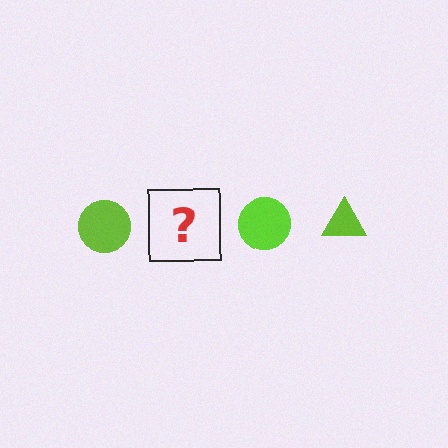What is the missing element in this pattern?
The missing element is a lime triangle.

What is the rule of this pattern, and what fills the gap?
The rule is that the pattern cycles through circle, triangle shapes in lime. The gap should be filled with a lime triangle.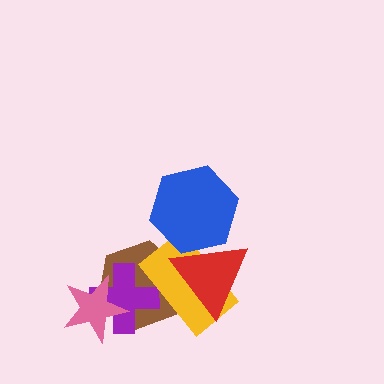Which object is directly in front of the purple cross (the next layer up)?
The yellow rectangle is directly in front of the purple cross.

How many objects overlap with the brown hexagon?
4 objects overlap with the brown hexagon.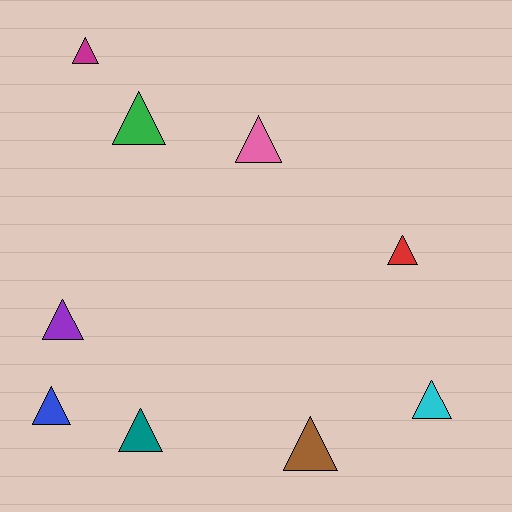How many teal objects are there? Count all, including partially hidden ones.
There is 1 teal object.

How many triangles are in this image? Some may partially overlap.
There are 9 triangles.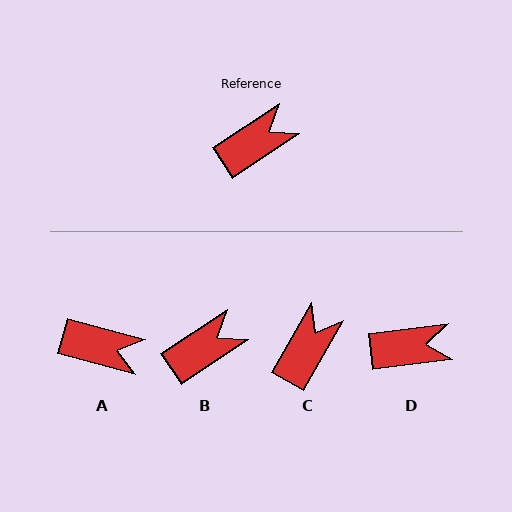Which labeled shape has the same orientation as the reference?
B.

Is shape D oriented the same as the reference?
No, it is off by about 27 degrees.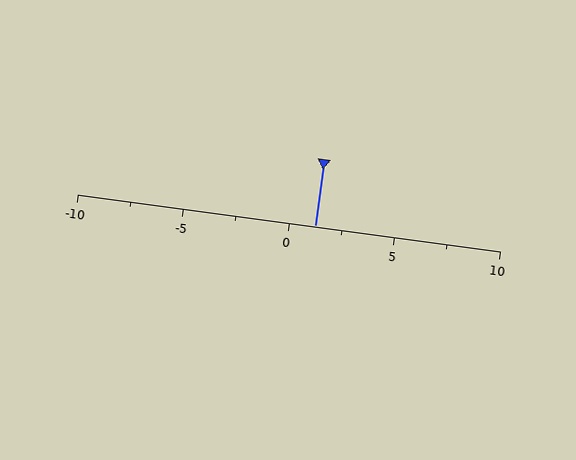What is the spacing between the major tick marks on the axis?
The major ticks are spaced 5 apart.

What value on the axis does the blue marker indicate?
The marker indicates approximately 1.2.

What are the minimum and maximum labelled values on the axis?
The axis runs from -10 to 10.